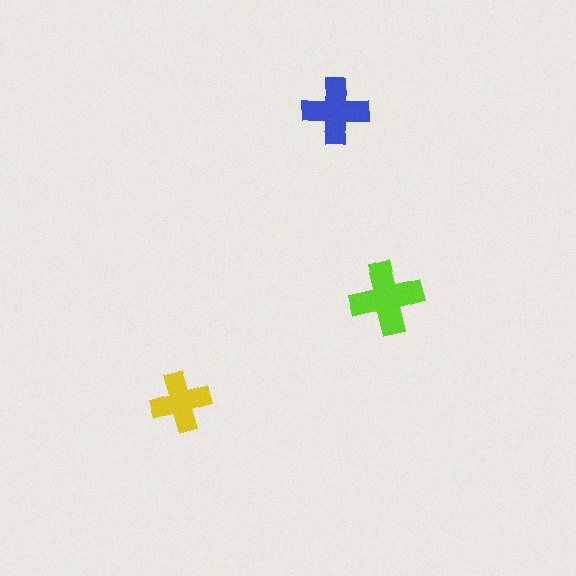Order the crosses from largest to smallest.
the lime one, the blue one, the yellow one.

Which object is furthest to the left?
The yellow cross is leftmost.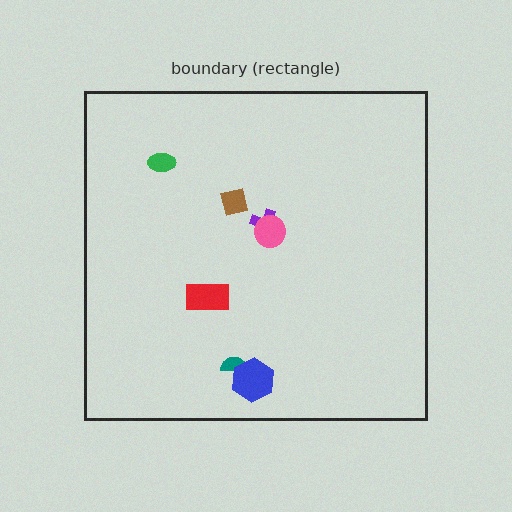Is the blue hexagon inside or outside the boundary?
Inside.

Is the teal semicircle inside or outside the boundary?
Inside.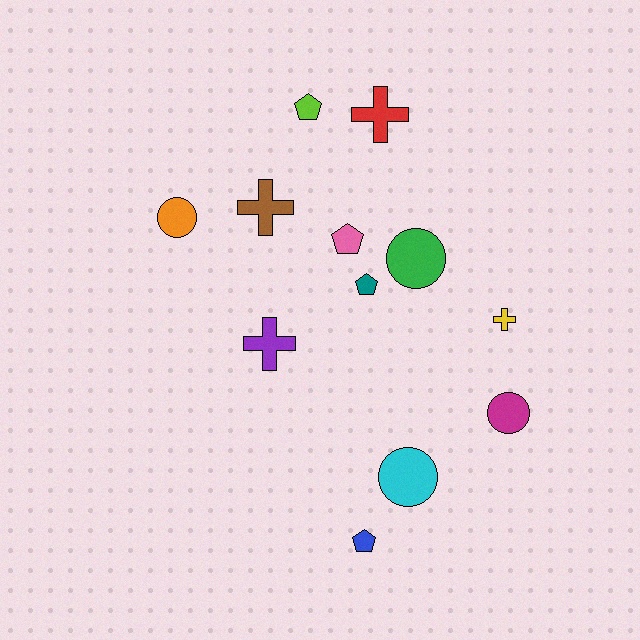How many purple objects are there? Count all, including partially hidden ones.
There is 1 purple object.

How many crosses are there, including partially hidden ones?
There are 4 crosses.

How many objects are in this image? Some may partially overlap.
There are 12 objects.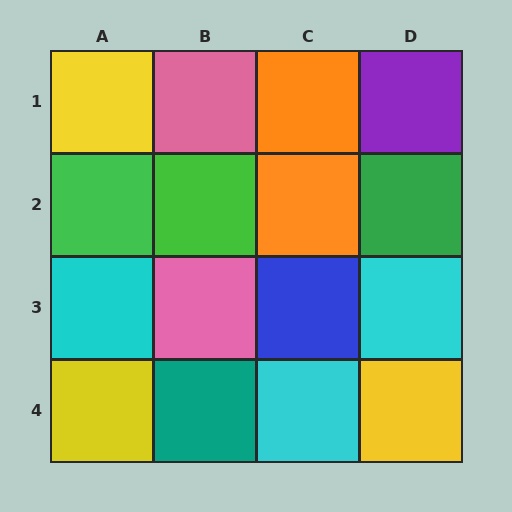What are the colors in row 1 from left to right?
Yellow, pink, orange, purple.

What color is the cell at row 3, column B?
Pink.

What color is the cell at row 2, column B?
Green.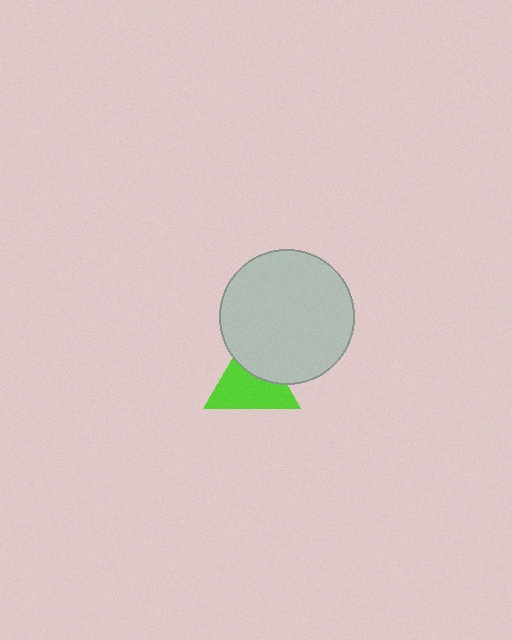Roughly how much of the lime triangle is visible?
About half of it is visible (roughly 65%).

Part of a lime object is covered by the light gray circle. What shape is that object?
It is a triangle.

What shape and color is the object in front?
The object in front is a light gray circle.